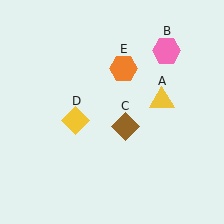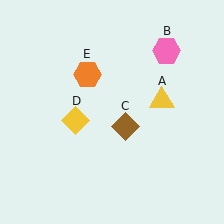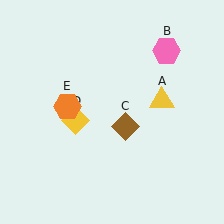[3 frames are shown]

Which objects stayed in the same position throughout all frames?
Yellow triangle (object A) and pink hexagon (object B) and brown diamond (object C) and yellow diamond (object D) remained stationary.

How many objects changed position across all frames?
1 object changed position: orange hexagon (object E).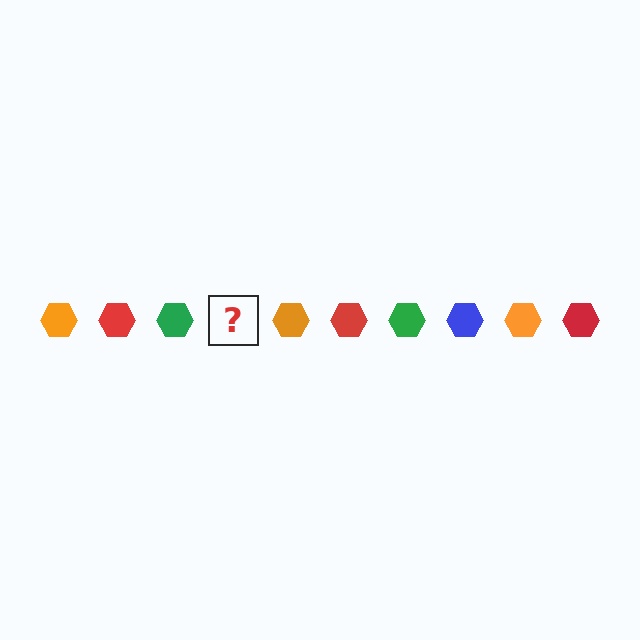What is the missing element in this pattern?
The missing element is a blue hexagon.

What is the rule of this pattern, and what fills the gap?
The rule is that the pattern cycles through orange, red, green, blue hexagons. The gap should be filled with a blue hexagon.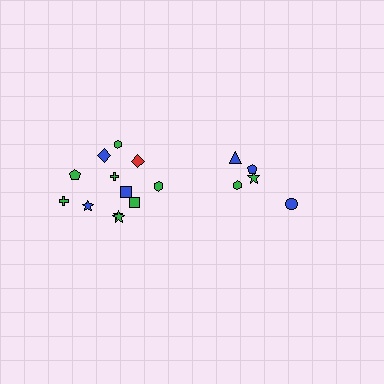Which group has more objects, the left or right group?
The left group.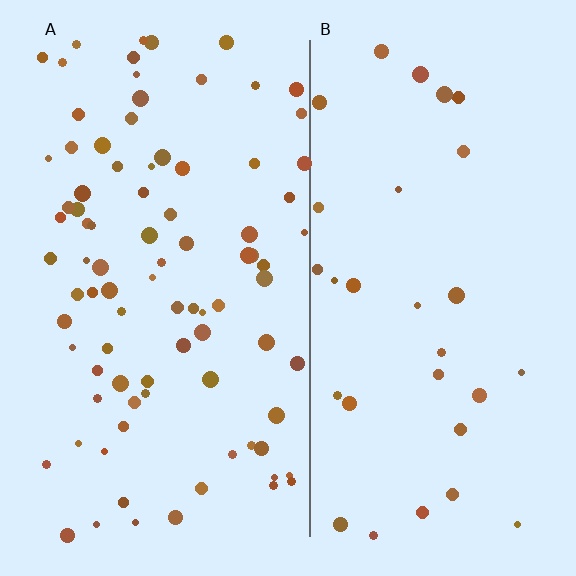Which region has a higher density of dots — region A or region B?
A (the left).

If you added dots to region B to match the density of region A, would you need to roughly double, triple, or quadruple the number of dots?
Approximately triple.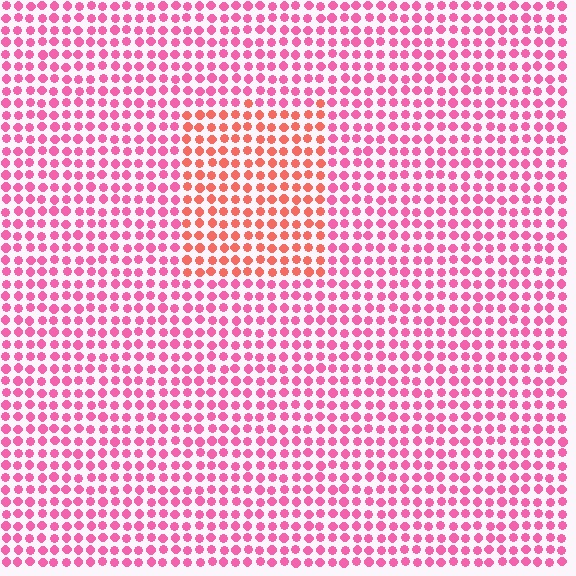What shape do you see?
I see a rectangle.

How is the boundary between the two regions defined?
The boundary is defined purely by a slight shift in hue (about 34 degrees). Spacing, size, and orientation are identical on both sides.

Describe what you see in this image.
The image is filled with small pink elements in a uniform arrangement. A rectangle-shaped region is visible where the elements are tinted to a slightly different hue, forming a subtle color boundary.